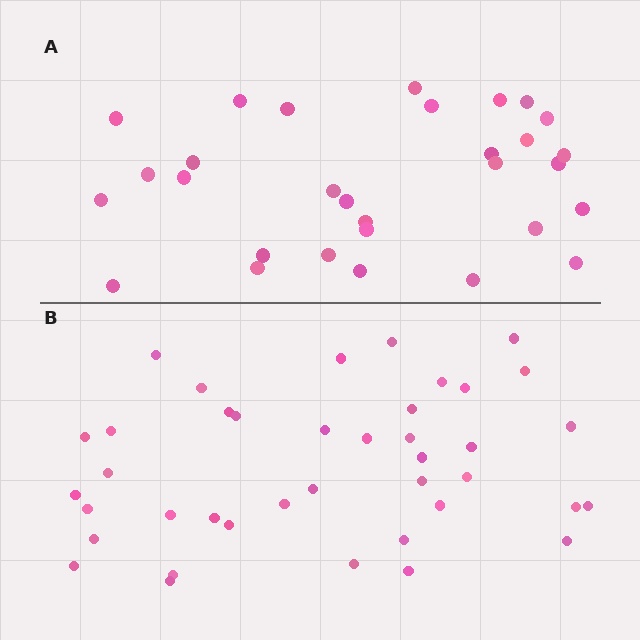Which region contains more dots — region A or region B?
Region B (the bottom region) has more dots.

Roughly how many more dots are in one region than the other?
Region B has roughly 10 or so more dots than region A.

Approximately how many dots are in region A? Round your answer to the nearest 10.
About 30 dots.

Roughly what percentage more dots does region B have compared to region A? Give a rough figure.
About 35% more.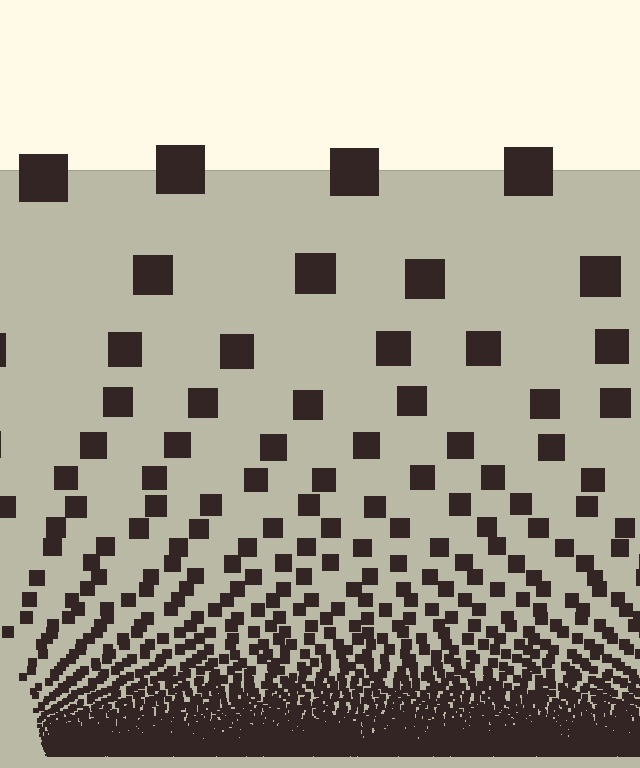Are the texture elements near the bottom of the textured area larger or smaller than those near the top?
Smaller. The gradient is inverted — elements near the bottom are smaller and denser.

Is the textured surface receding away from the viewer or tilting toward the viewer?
The surface appears to tilt toward the viewer. Texture elements get larger and sparser toward the top.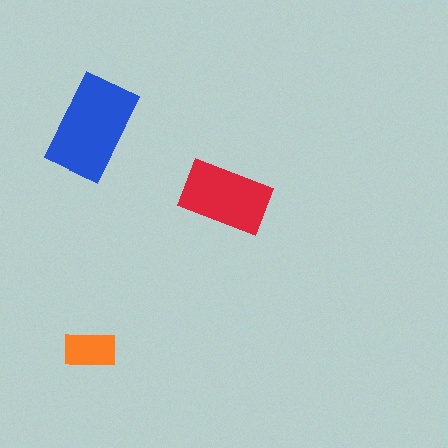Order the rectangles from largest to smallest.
the blue one, the red one, the orange one.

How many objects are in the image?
There are 3 objects in the image.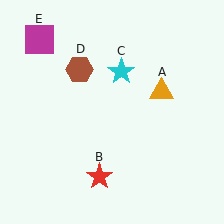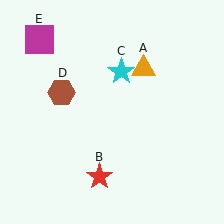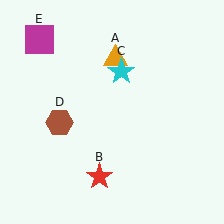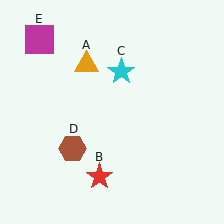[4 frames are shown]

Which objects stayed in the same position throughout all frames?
Red star (object B) and cyan star (object C) and magenta square (object E) remained stationary.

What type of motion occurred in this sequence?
The orange triangle (object A), brown hexagon (object D) rotated counterclockwise around the center of the scene.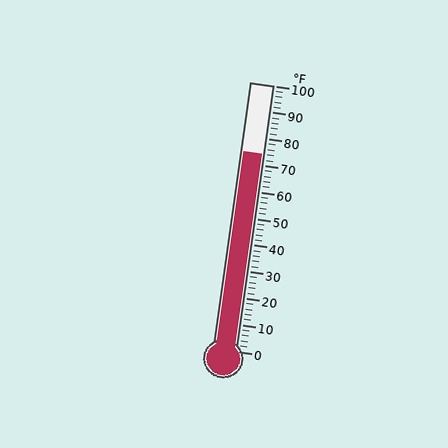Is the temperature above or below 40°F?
The temperature is above 40°F.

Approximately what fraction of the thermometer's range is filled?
The thermometer is filled to approximately 75% of its range.